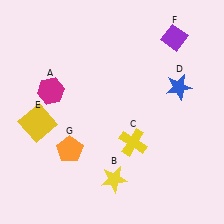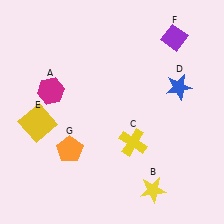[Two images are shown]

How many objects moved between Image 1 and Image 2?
1 object moved between the two images.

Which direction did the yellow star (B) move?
The yellow star (B) moved right.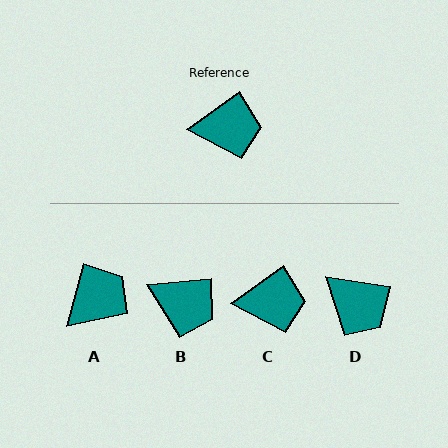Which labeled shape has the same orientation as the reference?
C.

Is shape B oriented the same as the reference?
No, it is off by about 30 degrees.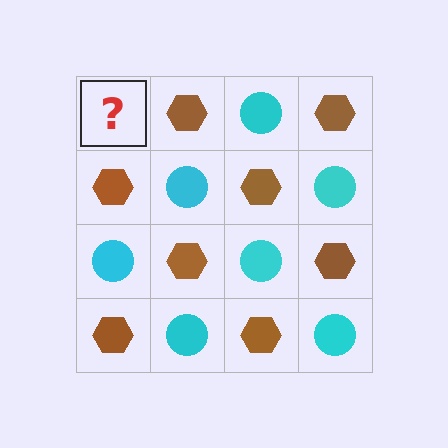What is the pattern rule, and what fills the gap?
The rule is that it alternates cyan circle and brown hexagon in a checkerboard pattern. The gap should be filled with a cyan circle.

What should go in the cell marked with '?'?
The missing cell should contain a cyan circle.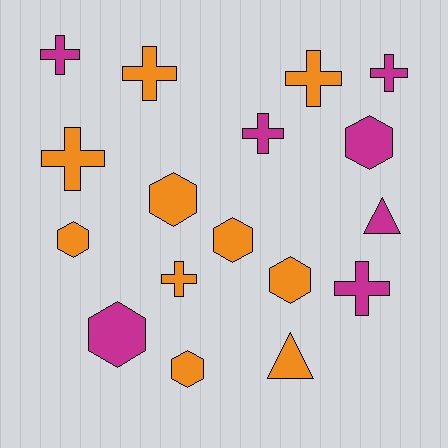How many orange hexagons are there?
There are 5 orange hexagons.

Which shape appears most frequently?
Cross, with 8 objects.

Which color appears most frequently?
Orange, with 10 objects.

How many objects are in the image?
There are 17 objects.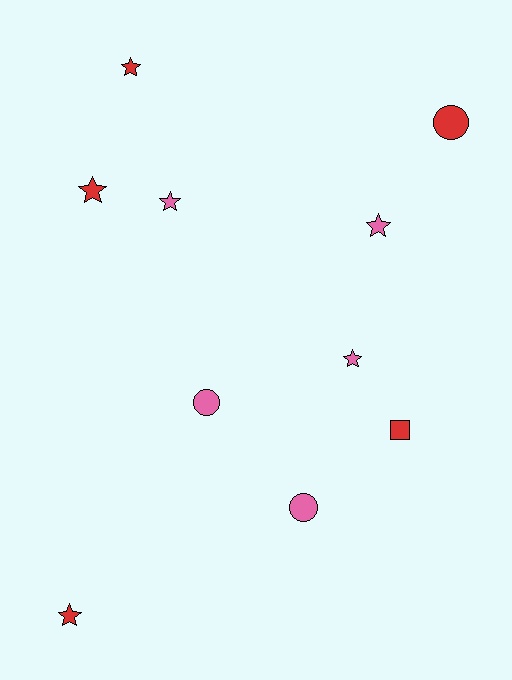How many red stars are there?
There are 3 red stars.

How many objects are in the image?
There are 10 objects.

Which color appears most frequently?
Pink, with 5 objects.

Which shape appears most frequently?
Star, with 6 objects.